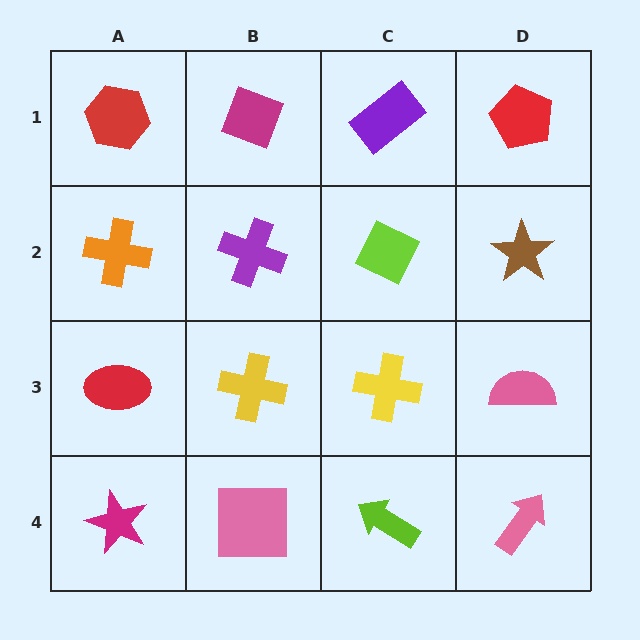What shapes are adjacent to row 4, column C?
A yellow cross (row 3, column C), a pink square (row 4, column B), a pink arrow (row 4, column D).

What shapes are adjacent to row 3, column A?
An orange cross (row 2, column A), a magenta star (row 4, column A), a yellow cross (row 3, column B).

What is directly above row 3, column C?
A lime diamond.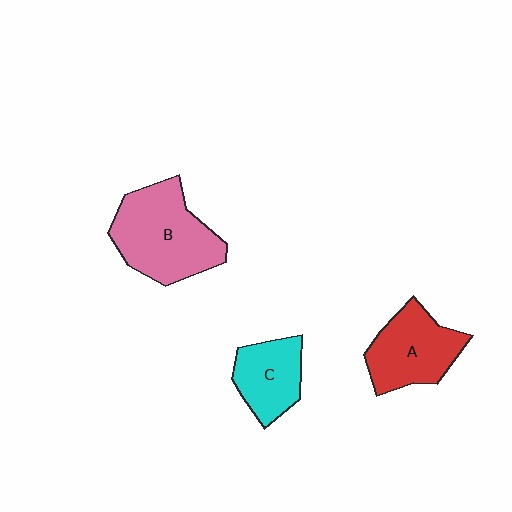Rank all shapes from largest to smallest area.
From largest to smallest: B (pink), A (red), C (cyan).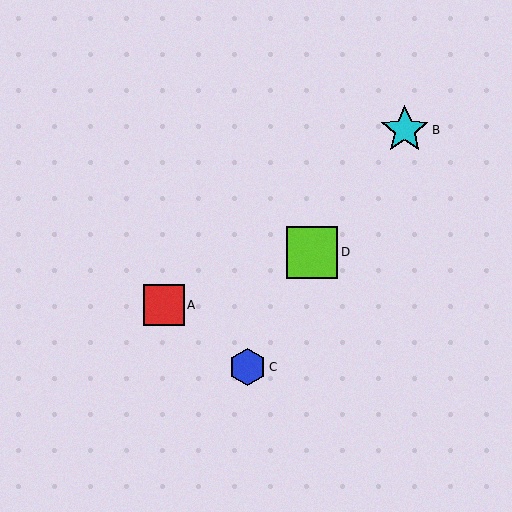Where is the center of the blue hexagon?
The center of the blue hexagon is at (248, 367).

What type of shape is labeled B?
Shape B is a cyan star.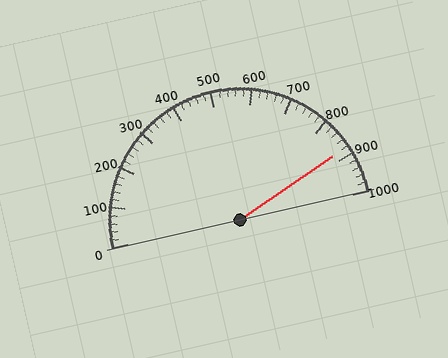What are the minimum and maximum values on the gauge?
The gauge ranges from 0 to 1000.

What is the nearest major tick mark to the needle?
The nearest major tick mark is 900.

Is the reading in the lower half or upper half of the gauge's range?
The reading is in the upper half of the range (0 to 1000).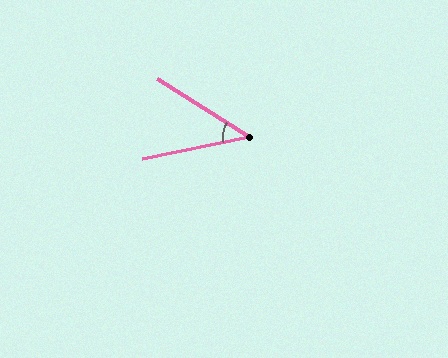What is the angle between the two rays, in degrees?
Approximately 44 degrees.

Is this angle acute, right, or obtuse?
It is acute.